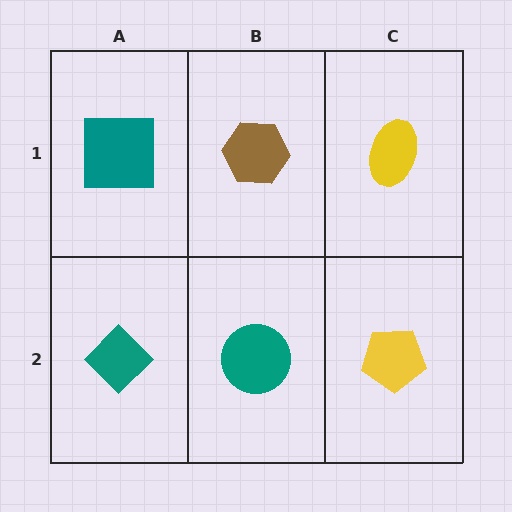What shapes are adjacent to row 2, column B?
A brown hexagon (row 1, column B), a teal diamond (row 2, column A), a yellow pentagon (row 2, column C).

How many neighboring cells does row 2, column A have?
2.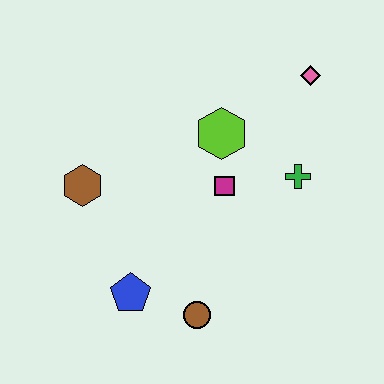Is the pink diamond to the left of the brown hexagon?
No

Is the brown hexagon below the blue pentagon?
No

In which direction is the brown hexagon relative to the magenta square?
The brown hexagon is to the left of the magenta square.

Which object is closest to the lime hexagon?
The magenta square is closest to the lime hexagon.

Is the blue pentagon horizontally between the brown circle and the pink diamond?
No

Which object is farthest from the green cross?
The brown hexagon is farthest from the green cross.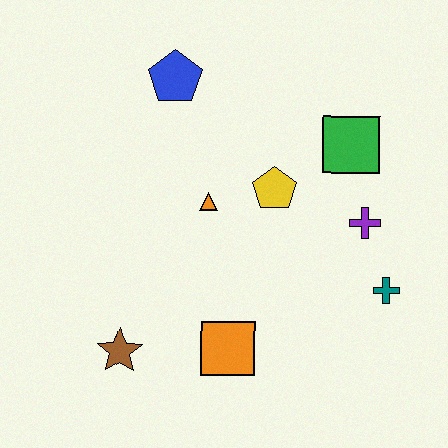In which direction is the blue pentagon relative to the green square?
The blue pentagon is to the left of the green square.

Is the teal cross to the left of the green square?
No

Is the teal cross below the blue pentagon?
Yes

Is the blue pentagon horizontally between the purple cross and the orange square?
No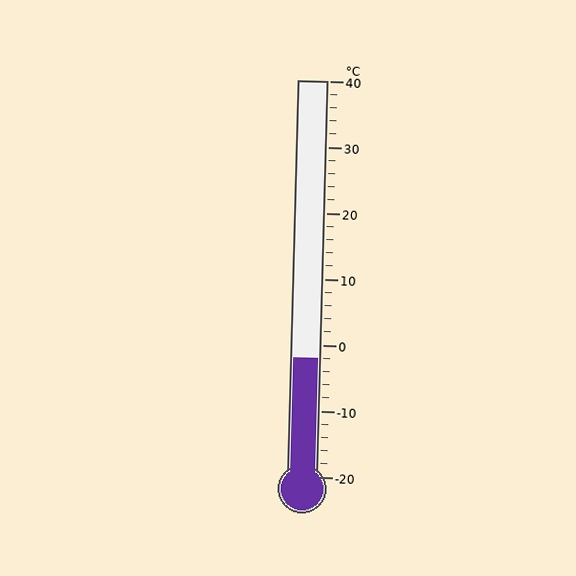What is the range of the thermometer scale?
The thermometer scale ranges from -20°C to 40°C.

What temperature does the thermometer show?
The thermometer shows approximately -2°C.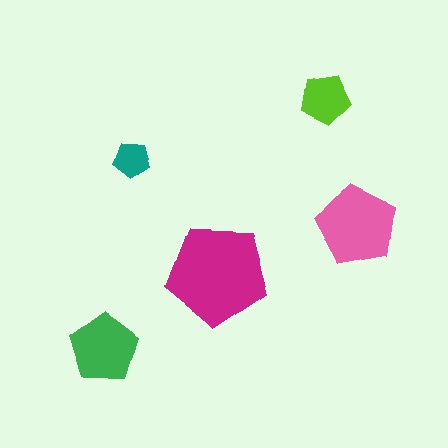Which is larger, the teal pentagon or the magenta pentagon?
The magenta one.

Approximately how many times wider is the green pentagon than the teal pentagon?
About 2 times wider.